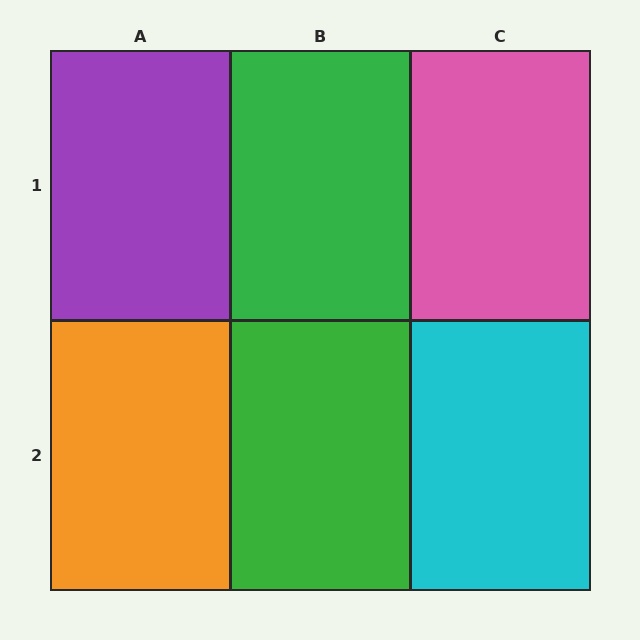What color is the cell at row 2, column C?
Cyan.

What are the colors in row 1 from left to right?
Purple, green, pink.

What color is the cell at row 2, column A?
Orange.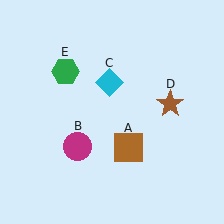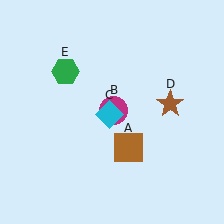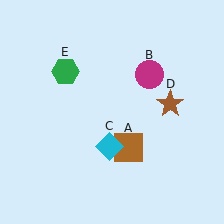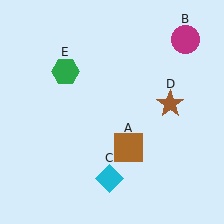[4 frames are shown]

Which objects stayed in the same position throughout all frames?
Brown square (object A) and brown star (object D) and green hexagon (object E) remained stationary.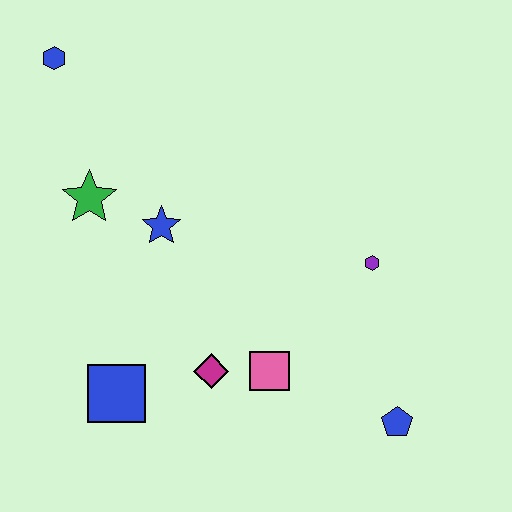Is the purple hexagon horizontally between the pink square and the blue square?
No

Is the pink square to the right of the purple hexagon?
No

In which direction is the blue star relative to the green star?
The blue star is to the right of the green star.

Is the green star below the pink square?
No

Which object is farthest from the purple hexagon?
The blue hexagon is farthest from the purple hexagon.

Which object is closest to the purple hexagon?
The pink square is closest to the purple hexagon.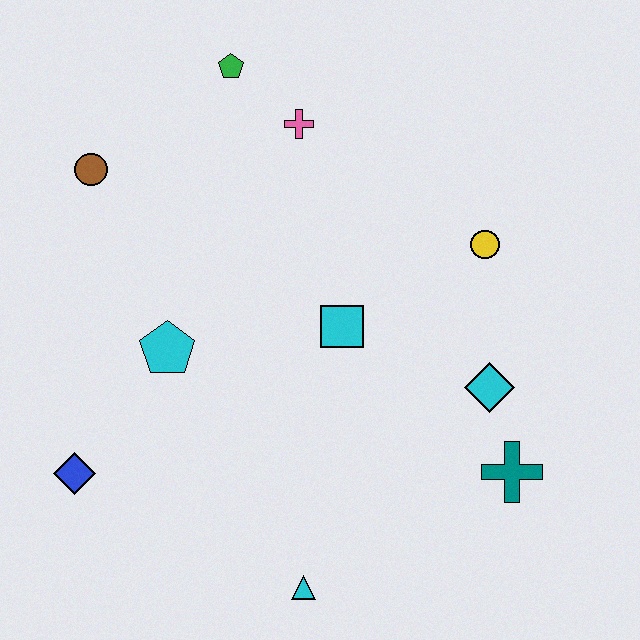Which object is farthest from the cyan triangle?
The green pentagon is farthest from the cyan triangle.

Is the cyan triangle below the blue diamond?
Yes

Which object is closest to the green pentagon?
The pink cross is closest to the green pentagon.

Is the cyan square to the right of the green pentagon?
Yes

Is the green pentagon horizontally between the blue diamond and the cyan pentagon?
No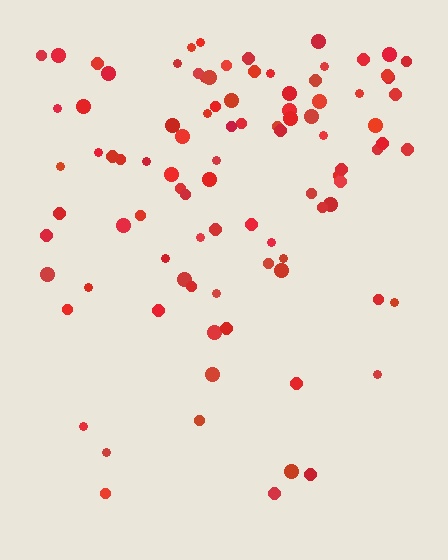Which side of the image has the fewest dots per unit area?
The bottom.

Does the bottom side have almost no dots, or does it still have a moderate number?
Still a moderate number, just noticeably fewer than the top.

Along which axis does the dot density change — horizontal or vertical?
Vertical.